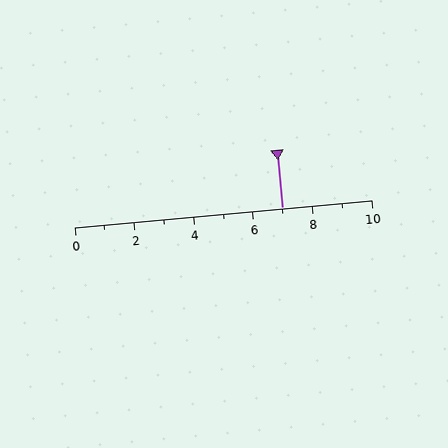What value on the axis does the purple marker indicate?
The marker indicates approximately 7.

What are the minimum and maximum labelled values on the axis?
The axis runs from 0 to 10.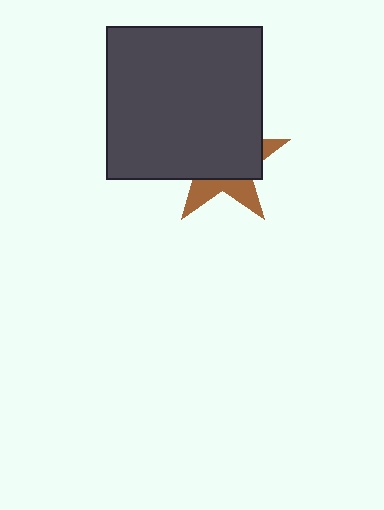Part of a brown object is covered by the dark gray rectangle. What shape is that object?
It is a star.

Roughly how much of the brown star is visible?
A small part of it is visible (roughly 33%).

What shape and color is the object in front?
The object in front is a dark gray rectangle.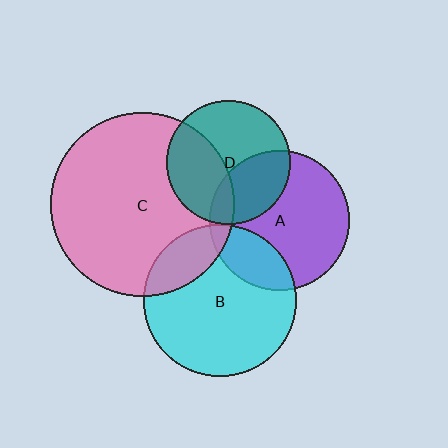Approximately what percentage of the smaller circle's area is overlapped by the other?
Approximately 35%.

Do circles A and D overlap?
Yes.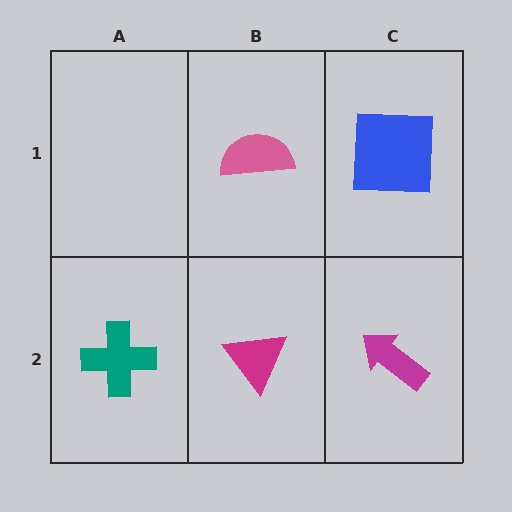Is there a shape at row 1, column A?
No, that cell is empty.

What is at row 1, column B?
A pink semicircle.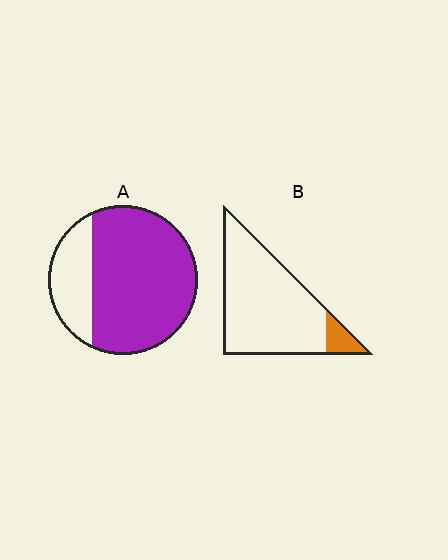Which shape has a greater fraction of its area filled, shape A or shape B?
Shape A.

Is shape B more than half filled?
No.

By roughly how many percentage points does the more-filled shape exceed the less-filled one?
By roughly 65 percentage points (A over B).